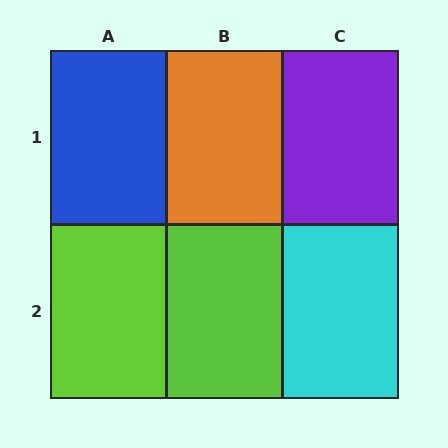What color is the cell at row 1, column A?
Blue.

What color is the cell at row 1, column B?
Orange.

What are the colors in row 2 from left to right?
Lime, lime, cyan.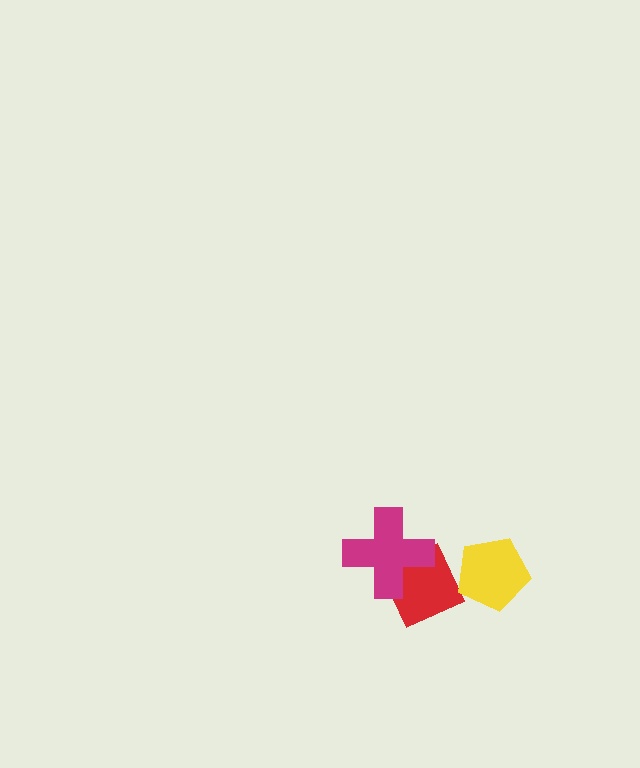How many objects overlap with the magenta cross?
1 object overlaps with the magenta cross.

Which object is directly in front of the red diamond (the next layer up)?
The magenta cross is directly in front of the red diamond.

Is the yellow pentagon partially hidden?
No, no other shape covers it.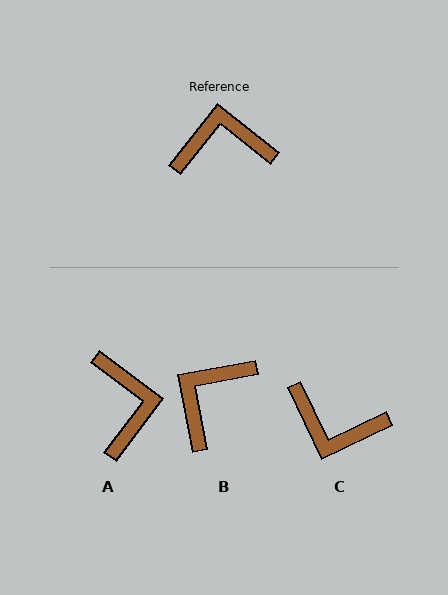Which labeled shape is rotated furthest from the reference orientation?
C, about 154 degrees away.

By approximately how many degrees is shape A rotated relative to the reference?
Approximately 88 degrees clockwise.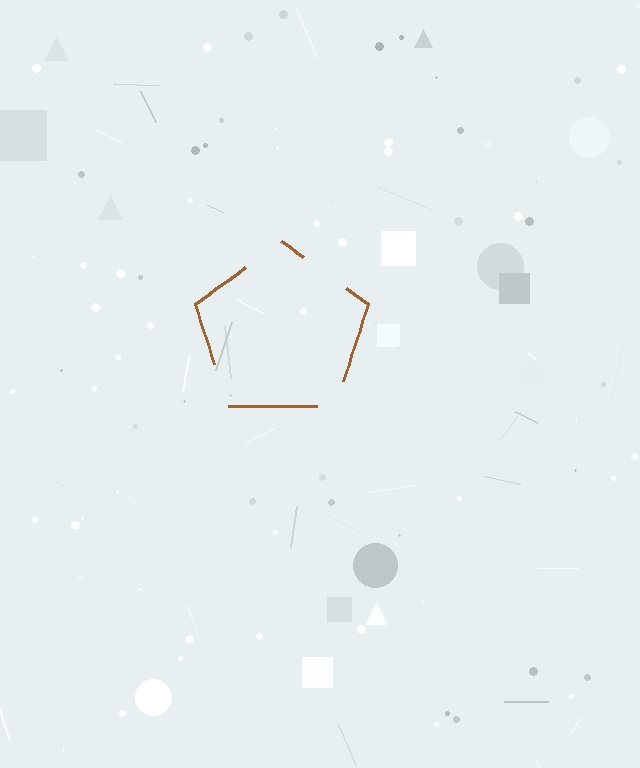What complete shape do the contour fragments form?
The contour fragments form a pentagon.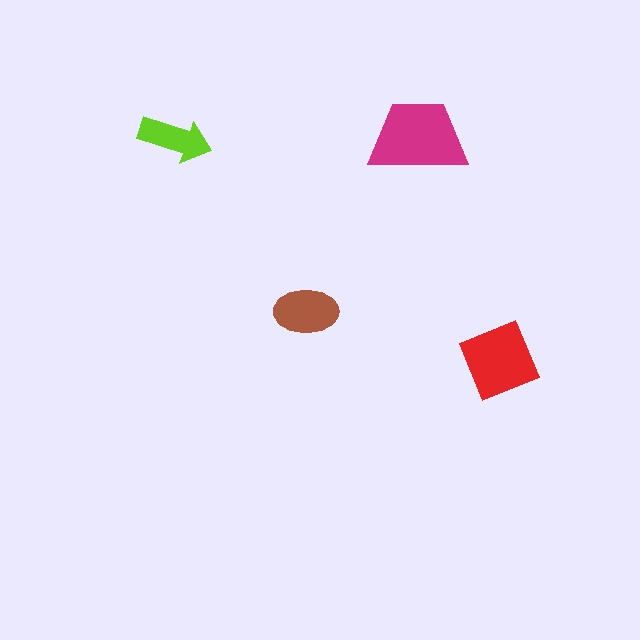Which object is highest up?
The magenta trapezoid is topmost.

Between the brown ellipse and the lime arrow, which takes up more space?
The brown ellipse.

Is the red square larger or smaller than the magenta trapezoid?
Smaller.